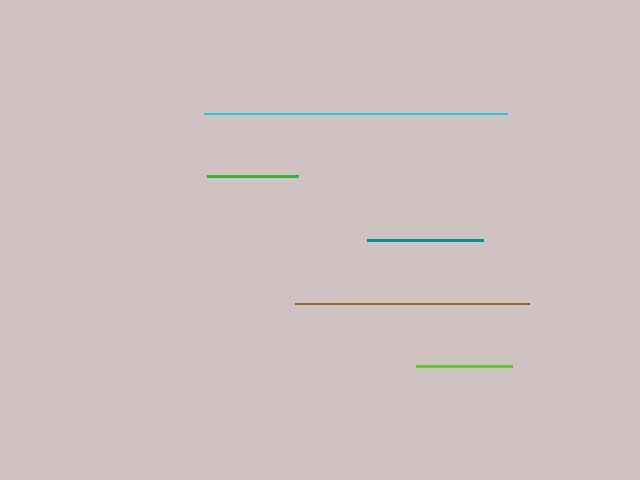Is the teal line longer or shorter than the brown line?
The brown line is longer than the teal line.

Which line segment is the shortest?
The green line is the shortest at approximately 91 pixels.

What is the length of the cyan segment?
The cyan segment is approximately 303 pixels long.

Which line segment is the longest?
The cyan line is the longest at approximately 303 pixels.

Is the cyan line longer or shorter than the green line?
The cyan line is longer than the green line.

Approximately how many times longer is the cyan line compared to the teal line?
The cyan line is approximately 2.6 times the length of the teal line.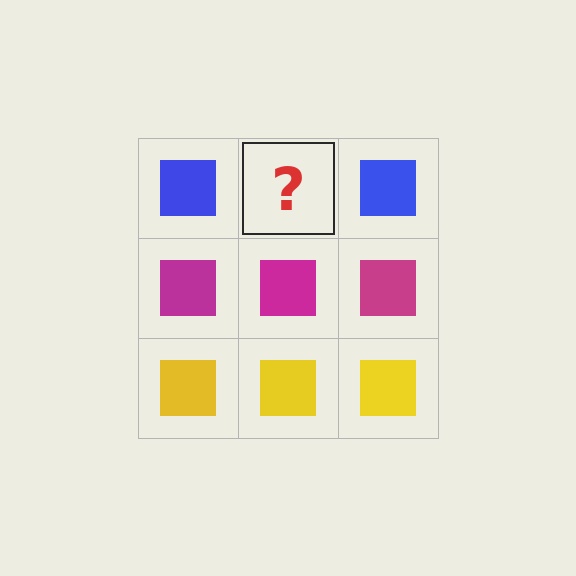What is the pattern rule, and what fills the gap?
The rule is that each row has a consistent color. The gap should be filled with a blue square.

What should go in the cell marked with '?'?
The missing cell should contain a blue square.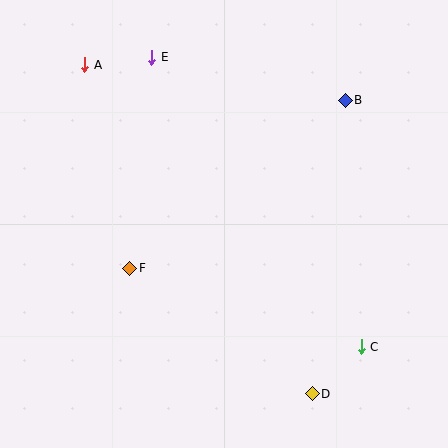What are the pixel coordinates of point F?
Point F is at (130, 268).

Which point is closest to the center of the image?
Point F at (130, 268) is closest to the center.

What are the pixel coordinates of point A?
Point A is at (85, 65).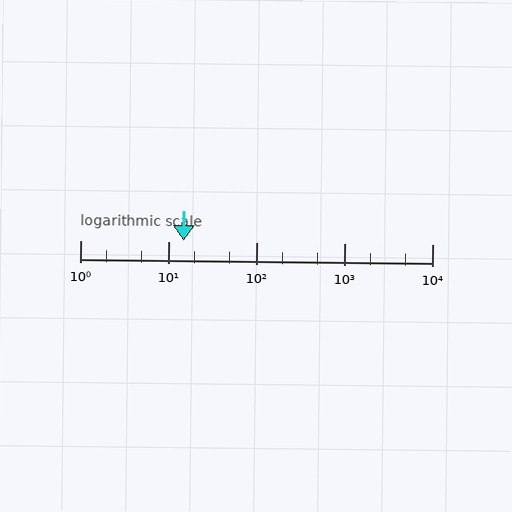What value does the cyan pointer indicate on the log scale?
The pointer indicates approximately 15.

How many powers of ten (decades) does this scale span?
The scale spans 4 decades, from 1 to 10000.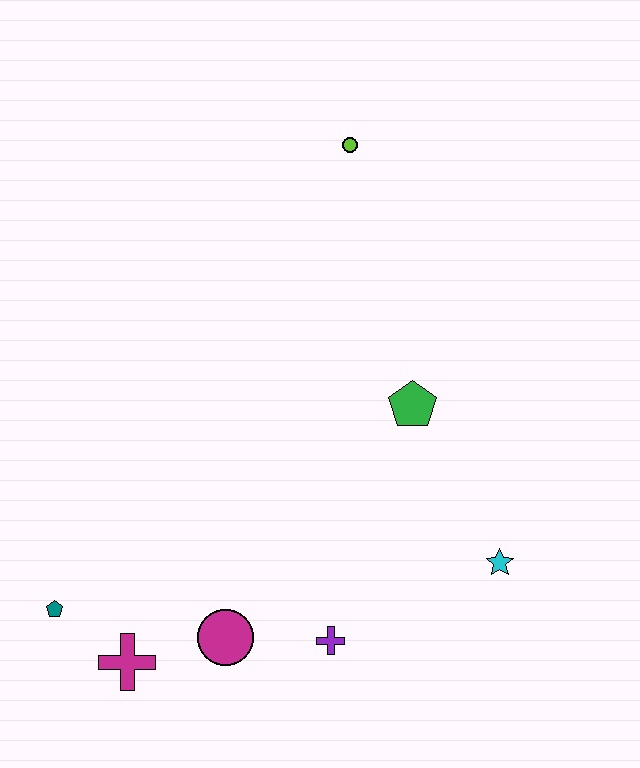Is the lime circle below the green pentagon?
No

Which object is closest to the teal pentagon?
The magenta cross is closest to the teal pentagon.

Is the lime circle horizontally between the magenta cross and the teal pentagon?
No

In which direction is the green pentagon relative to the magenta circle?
The green pentagon is above the magenta circle.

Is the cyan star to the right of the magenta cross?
Yes